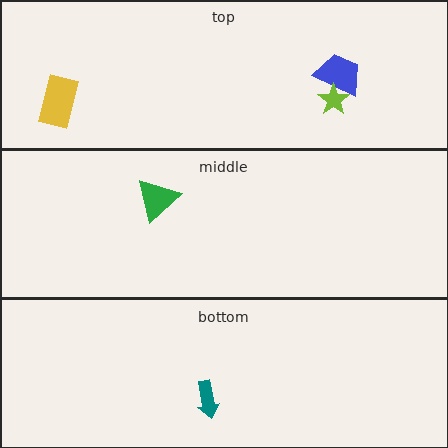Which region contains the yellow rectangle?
The top region.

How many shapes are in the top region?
3.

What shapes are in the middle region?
The green triangle.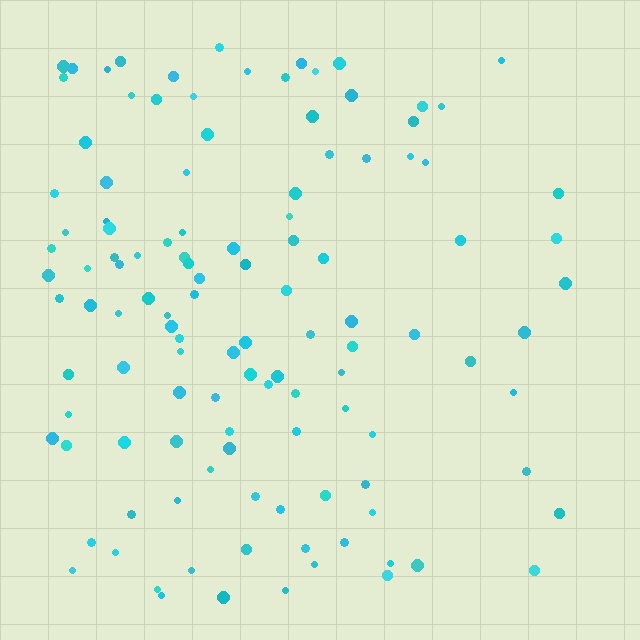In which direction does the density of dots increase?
From right to left, with the left side densest.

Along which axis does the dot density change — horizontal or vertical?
Horizontal.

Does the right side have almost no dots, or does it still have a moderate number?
Still a moderate number, just noticeably fewer than the left.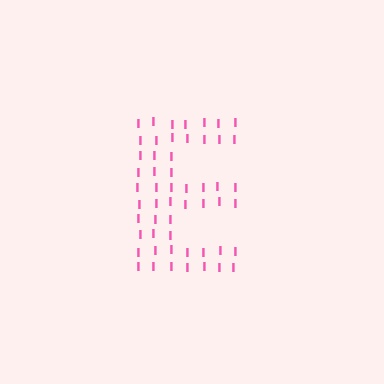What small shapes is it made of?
It is made of small letter I's.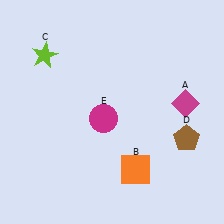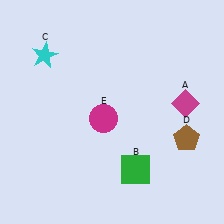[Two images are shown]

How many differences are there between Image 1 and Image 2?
There are 2 differences between the two images.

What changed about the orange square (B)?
In Image 1, B is orange. In Image 2, it changed to green.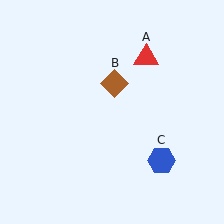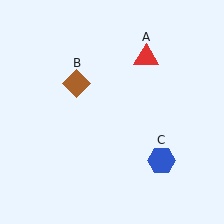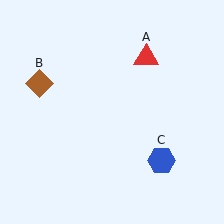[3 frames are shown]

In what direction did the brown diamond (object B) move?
The brown diamond (object B) moved left.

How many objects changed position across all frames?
1 object changed position: brown diamond (object B).